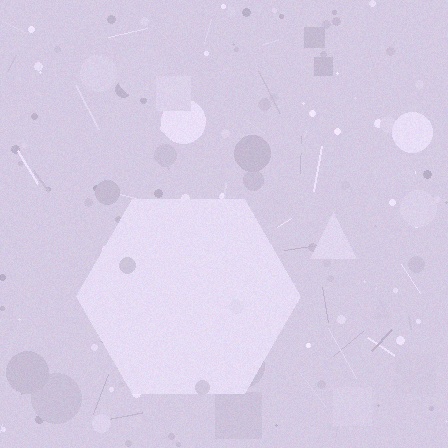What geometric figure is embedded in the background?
A hexagon is embedded in the background.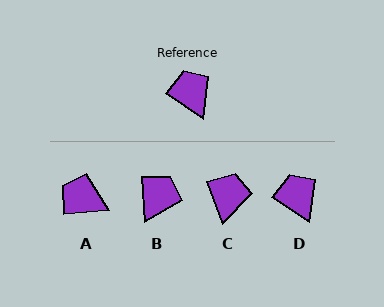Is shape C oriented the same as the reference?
No, it is off by about 36 degrees.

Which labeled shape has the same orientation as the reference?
D.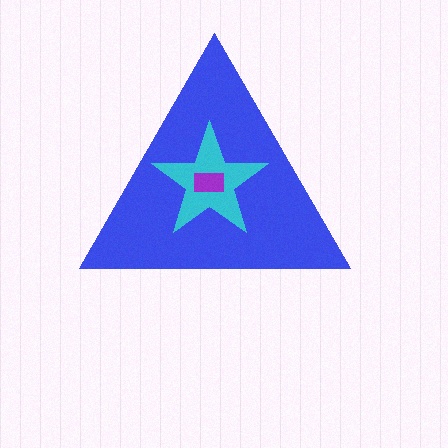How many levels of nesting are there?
3.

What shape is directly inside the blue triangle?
The cyan star.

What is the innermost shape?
The purple rectangle.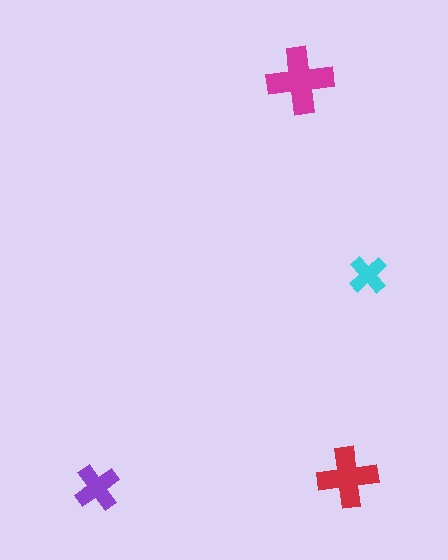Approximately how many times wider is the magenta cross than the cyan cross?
About 1.5 times wider.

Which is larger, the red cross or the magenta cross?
The magenta one.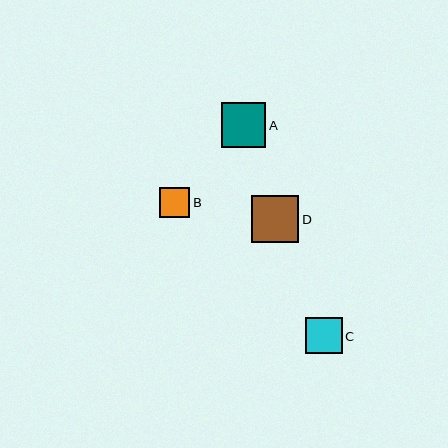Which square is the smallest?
Square B is the smallest with a size of approximately 30 pixels.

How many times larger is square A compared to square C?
Square A is approximately 1.2 times the size of square C.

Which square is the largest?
Square D is the largest with a size of approximately 47 pixels.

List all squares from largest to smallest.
From largest to smallest: D, A, C, B.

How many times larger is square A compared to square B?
Square A is approximately 1.5 times the size of square B.